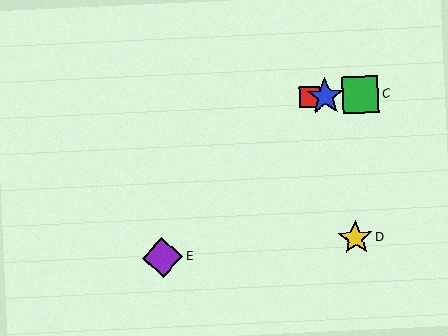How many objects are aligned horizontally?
3 objects (A, B, C) are aligned horizontally.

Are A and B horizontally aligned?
Yes, both are at y≈97.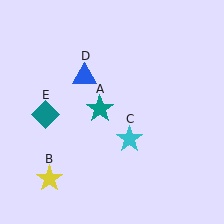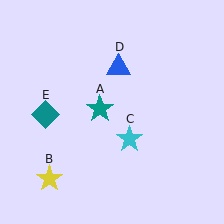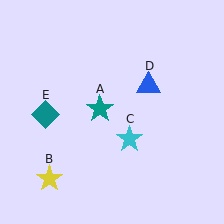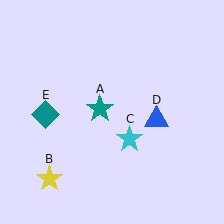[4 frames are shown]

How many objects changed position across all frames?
1 object changed position: blue triangle (object D).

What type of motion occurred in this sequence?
The blue triangle (object D) rotated clockwise around the center of the scene.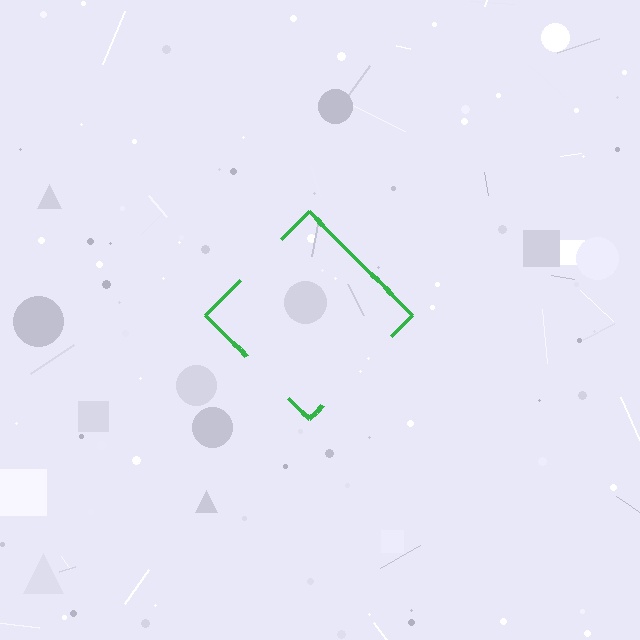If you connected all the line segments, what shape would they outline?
They would outline a diamond.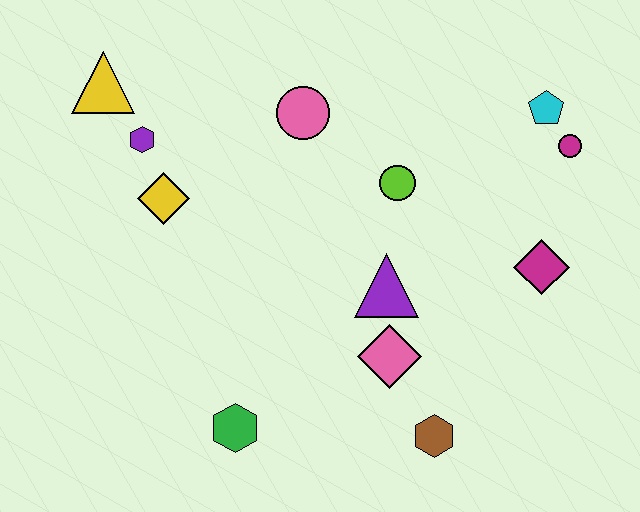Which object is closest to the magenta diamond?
The magenta circle is closest to the magenta diamond.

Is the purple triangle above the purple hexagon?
No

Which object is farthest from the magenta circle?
The yellow triangle is farthest from the magenta circle.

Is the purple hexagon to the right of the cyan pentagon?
No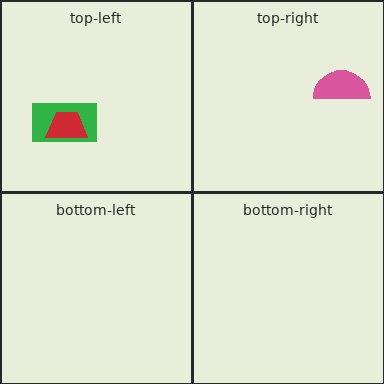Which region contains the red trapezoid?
The top-left region.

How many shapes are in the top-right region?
1.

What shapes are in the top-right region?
The pink semicircle.